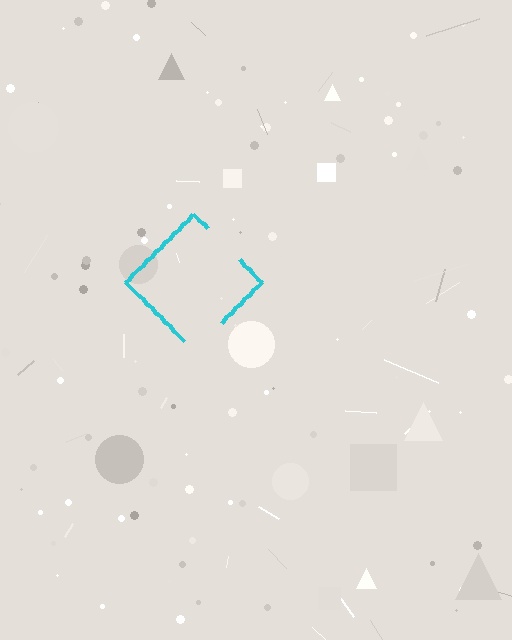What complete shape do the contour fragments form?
The contour fragments form a diamond.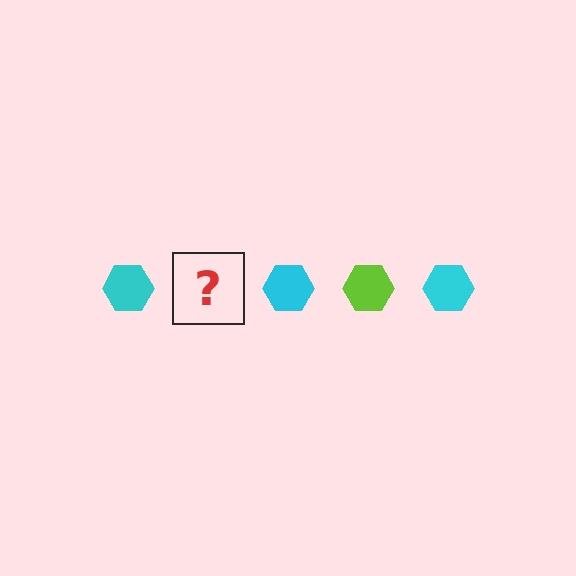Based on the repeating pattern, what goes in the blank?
The blank should be a lime hexagon.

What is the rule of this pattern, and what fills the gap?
The rule is that the pattern cycles through cyan, lime hexagons. The gap should be filled with a lime hexagon.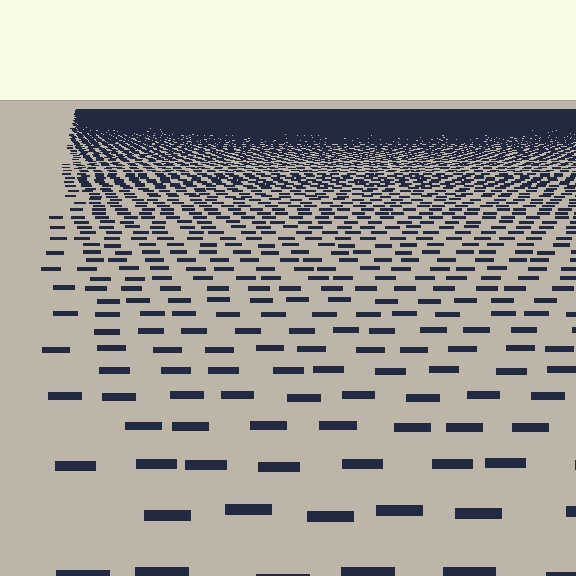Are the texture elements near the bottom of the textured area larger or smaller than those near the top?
Larger. Near the bottom, elements are closer to the viewer and appear at a bigger on-screen size.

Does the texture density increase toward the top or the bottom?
Density increases toward the top.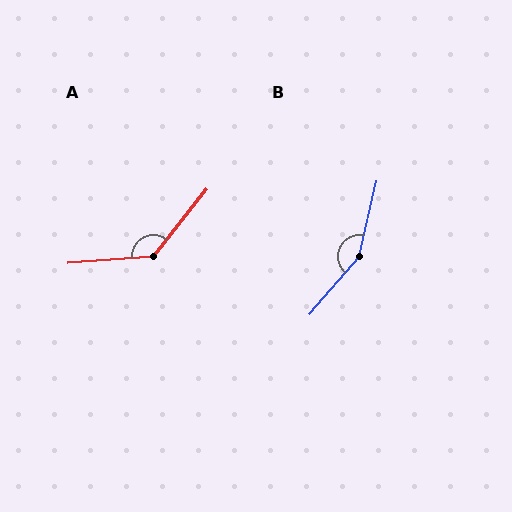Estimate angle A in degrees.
Approximately 133 degrees.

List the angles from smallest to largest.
A (133°), B (152°).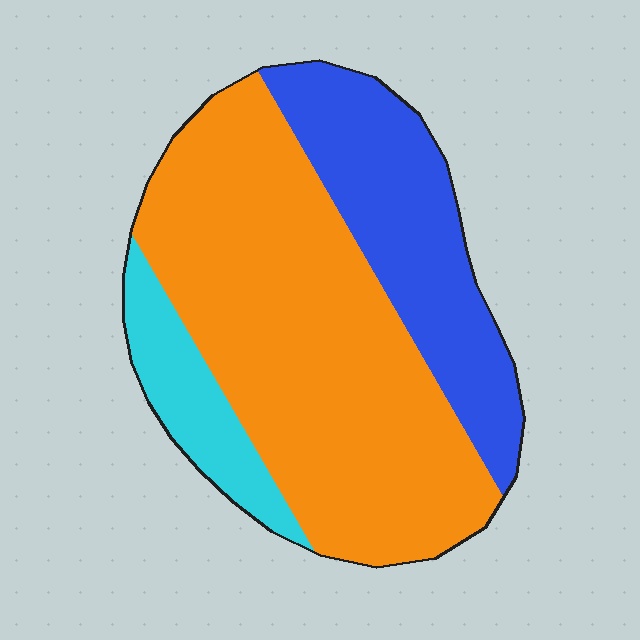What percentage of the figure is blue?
Blue takes up about one quarter (1/4) of the figure.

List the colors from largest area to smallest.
From largest to smallest: orange, blue, cyan.